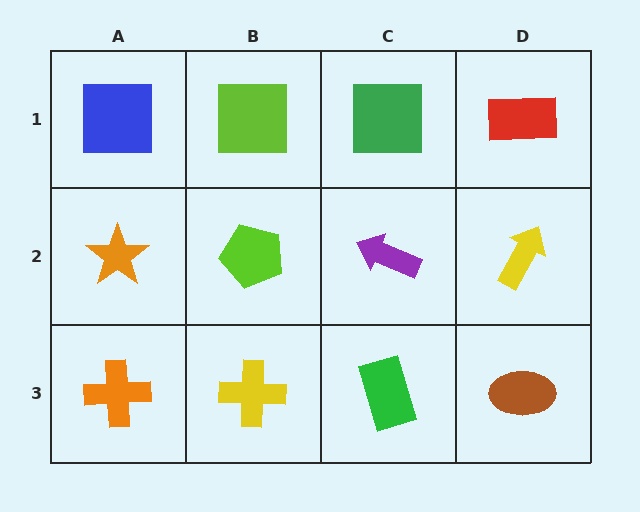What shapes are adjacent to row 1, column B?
A lime pentagon (row 2, column B), a blue square (row 1, column A), a green square (row 1, column C).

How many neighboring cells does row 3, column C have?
3.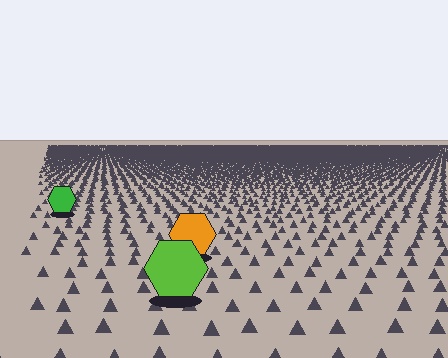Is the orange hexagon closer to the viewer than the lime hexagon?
No. The lime hexagon is closer — you can tell from the texture gradient: the ground texture is coarser near it.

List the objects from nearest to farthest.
From nearest to farthest: the lime hexagon, the orange hexagon, the green hexagon.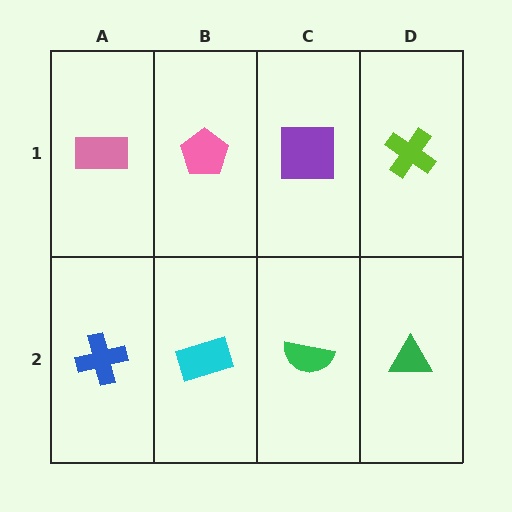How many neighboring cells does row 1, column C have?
3.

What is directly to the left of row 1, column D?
A purple square.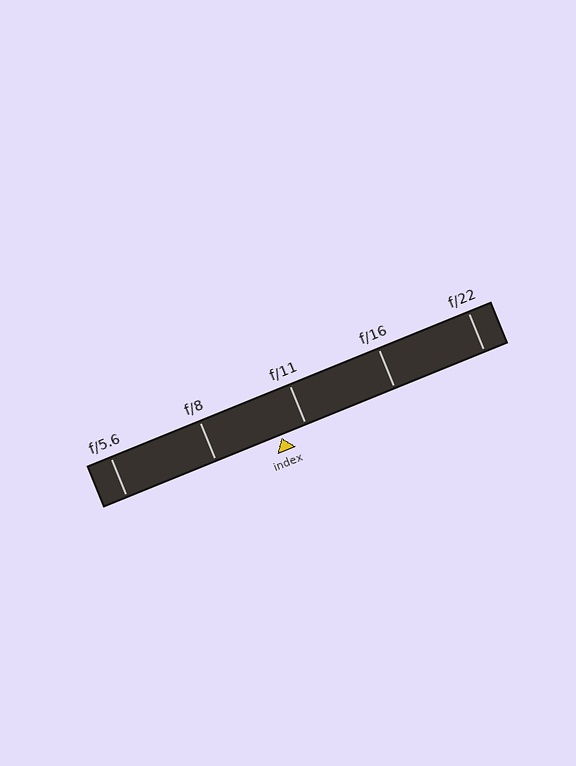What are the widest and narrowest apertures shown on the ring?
The widest aperture shown is f/5.6 and the narrowest is f/22.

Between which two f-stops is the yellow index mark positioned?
The index mark is between f/8 and f/11.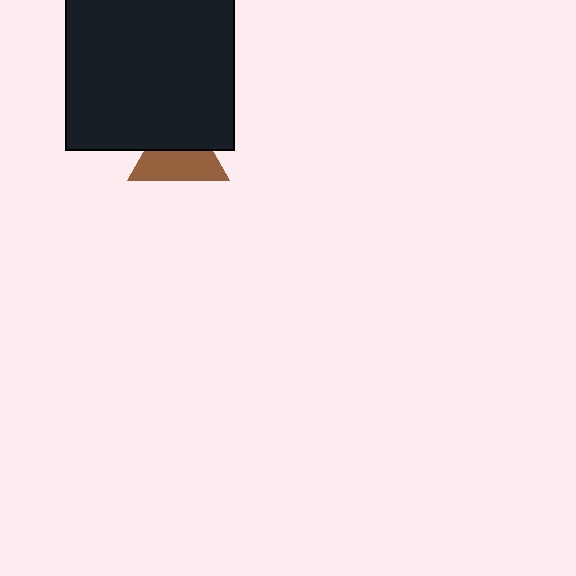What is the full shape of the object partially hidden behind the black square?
The partially hidden object is a brown triangle.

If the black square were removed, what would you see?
You would see the complete brown triangle.